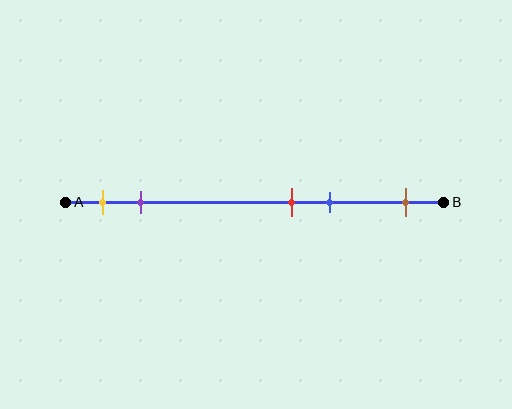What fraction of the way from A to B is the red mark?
The red mark is approximately 60% (0.6) of the way from A to B.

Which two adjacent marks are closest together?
The red and blue marks are the closest adjacent pair.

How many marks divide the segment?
There are 5 marks dividing the segment.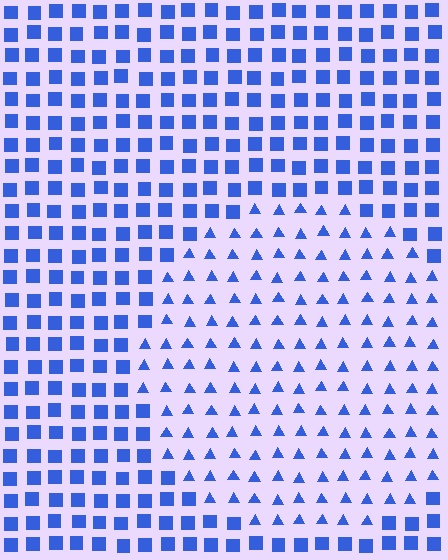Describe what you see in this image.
The image is filled with small blue elements arranged in a uniform grid. A circle-shaped region contains triangles, while the surrounding area contains squares. The boundary is defined purely by the change in element shape.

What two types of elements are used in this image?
The image uses triangles inside the circle region and squares outside it.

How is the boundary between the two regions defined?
The boundary is defined by a change in element shape: triangles inside vs. squares outside. All elements share the same color and spacing.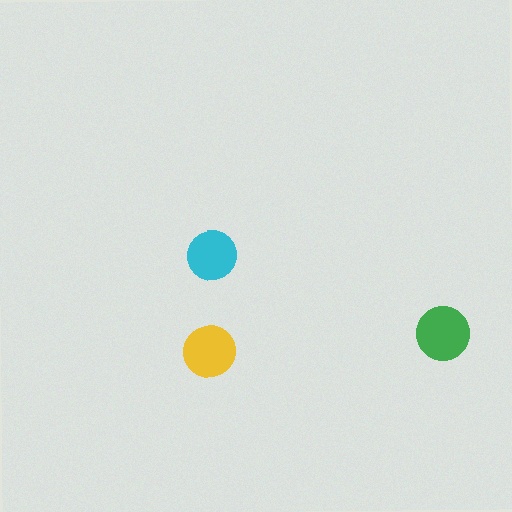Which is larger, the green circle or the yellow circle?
The green one.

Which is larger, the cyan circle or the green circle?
The green one.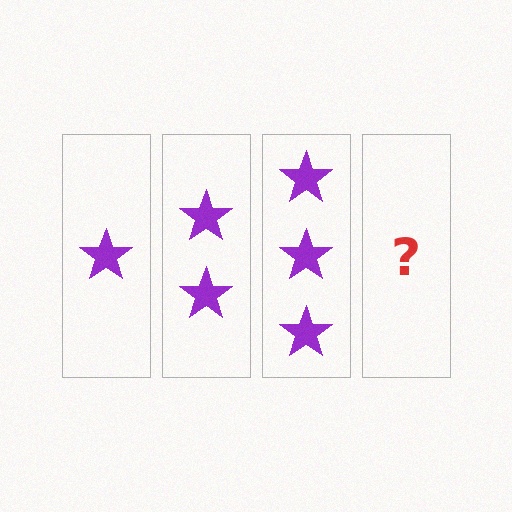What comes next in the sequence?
The next element should be 4 stars.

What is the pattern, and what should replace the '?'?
The pattern is that each step adds one more star. The '?' should be 4 stars.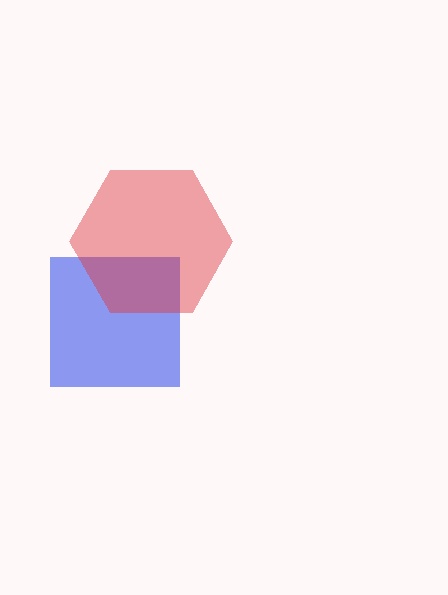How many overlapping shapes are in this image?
There are 2 overlapping shapes in the image.